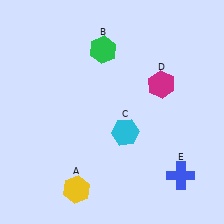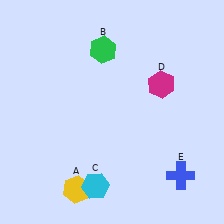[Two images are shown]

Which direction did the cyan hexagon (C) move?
The cyan hexagon (C) moved down.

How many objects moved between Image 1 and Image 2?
1 object moved between the two images.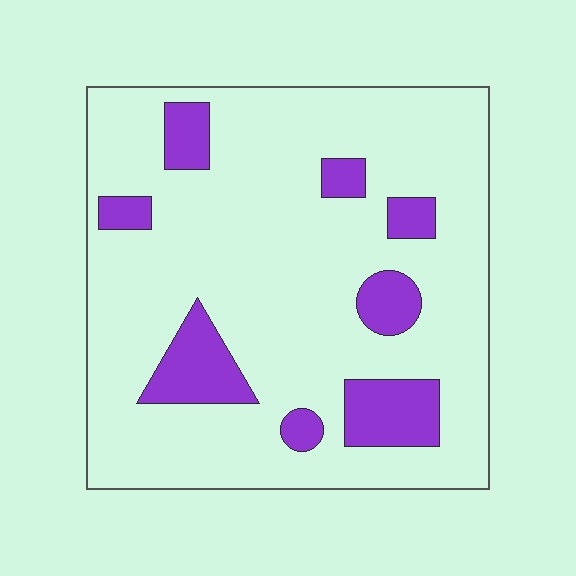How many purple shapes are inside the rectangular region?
8.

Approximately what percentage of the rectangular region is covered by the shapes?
Approximately 15%.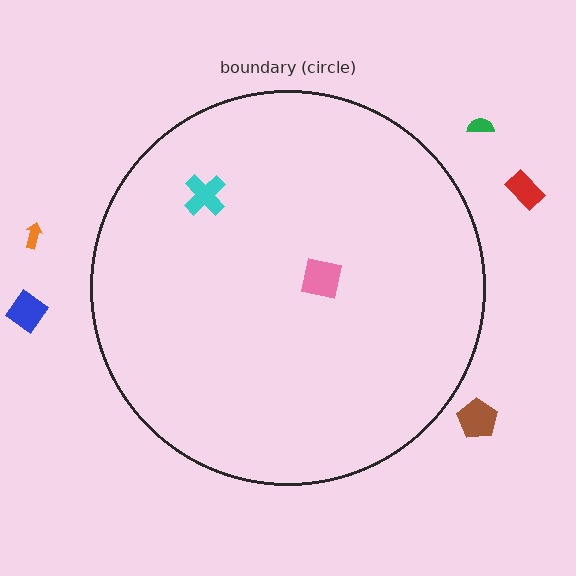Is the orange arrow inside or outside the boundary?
Outside.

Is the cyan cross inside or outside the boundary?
Inside.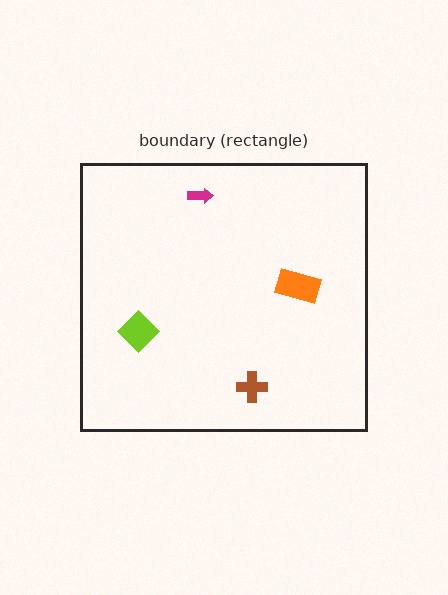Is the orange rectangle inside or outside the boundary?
Inside.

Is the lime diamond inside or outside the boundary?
Inside.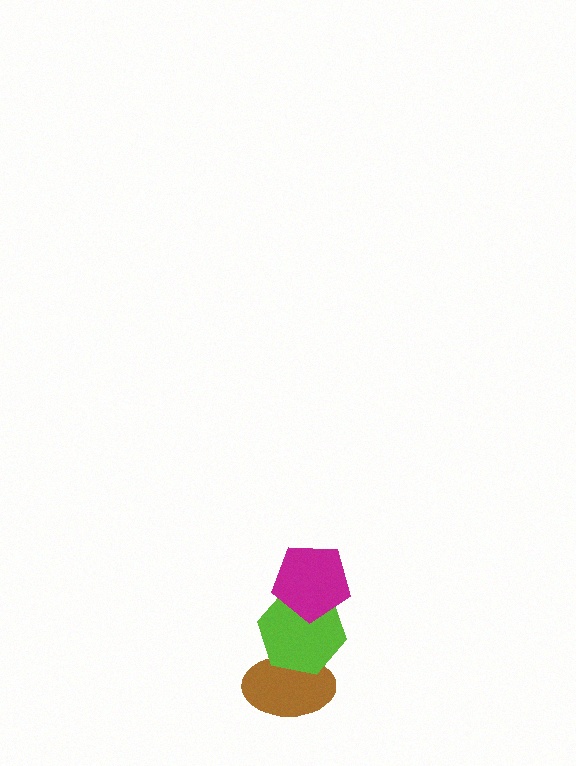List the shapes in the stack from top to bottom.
From top to bottom: the magenta pentagon, the lime hexagon, the brown ellipse.